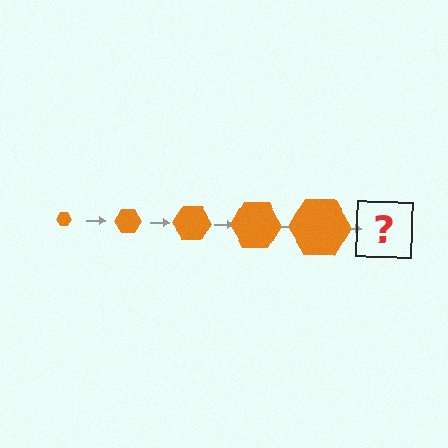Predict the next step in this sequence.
The next step is an orange hexagon, larger than the previous one.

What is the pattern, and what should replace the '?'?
The pattern is that the hexagon gets progressively larger each step. The '?' should be an orange hexagon, larger than the previous one.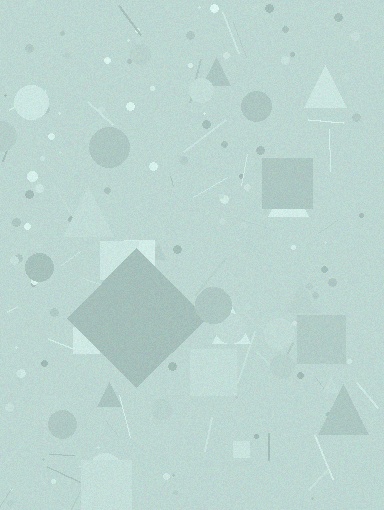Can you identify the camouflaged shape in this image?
The camouflaged shape is a diamond.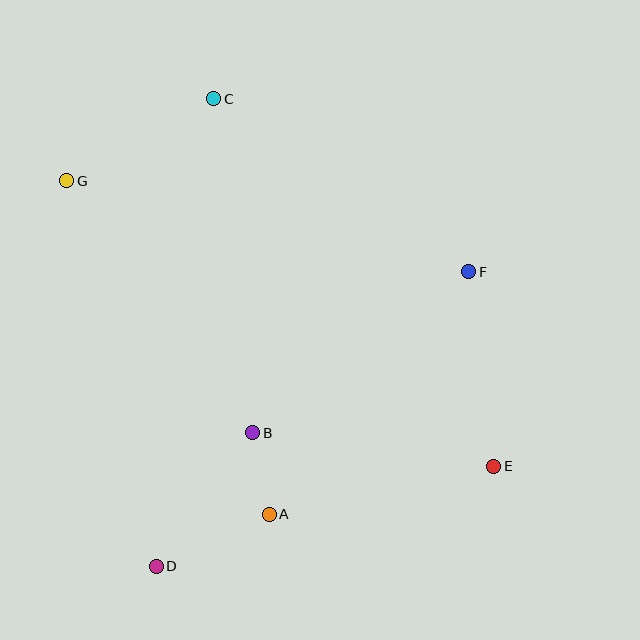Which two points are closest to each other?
Points A and B are closest to each other.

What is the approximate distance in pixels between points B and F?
The distance between B and F is approximately 269 pixels.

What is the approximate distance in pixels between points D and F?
The distance between D and F is approximately 430 pixels.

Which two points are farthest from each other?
Points E and G are farthest from each other.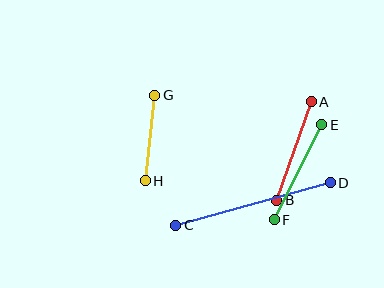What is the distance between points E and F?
The distance is approximately 106 pixels.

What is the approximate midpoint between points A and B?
The midpoint is at approximately (294, 151) pixels.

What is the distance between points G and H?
The distance is approximately 86 pixels.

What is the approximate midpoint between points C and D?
The midpoint is at approximately (253, 204) pixels.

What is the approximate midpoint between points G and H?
The midpoint is at approximately (150, 138) pixels.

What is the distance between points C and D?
The distance is approximately 160 pixels.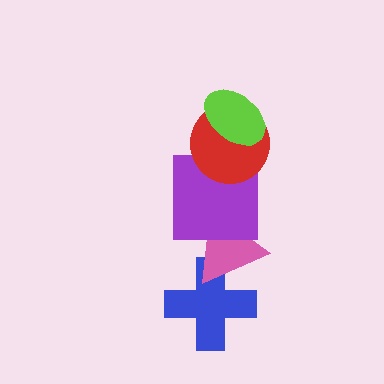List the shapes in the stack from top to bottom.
From top to bottom: the lime ellipse, the red circle, the purple square, the pink triangle, the blue cross.